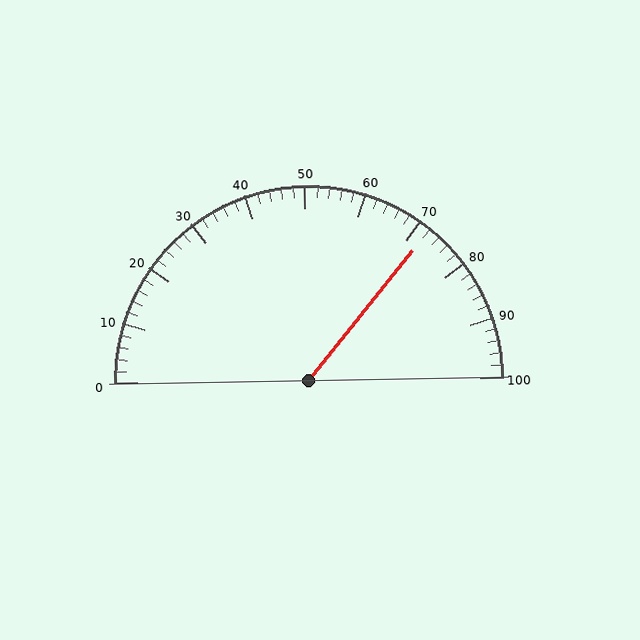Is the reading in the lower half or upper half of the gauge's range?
The reading is in the upper half of the range (0 to 100).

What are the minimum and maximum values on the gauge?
The gauge ranges from 0 to 100.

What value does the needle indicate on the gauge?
The needle indicates approximately 72.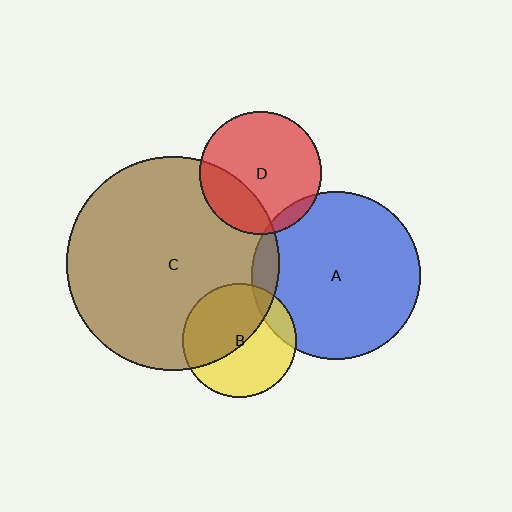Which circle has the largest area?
Circle C (brown).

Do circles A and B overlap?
Yes.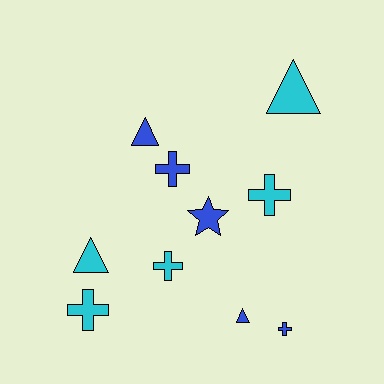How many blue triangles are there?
There are 2 blue triangles.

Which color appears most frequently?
Blue, with 5 objects.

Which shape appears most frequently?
Cross, with 5 objects.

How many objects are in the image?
There are 10 objects.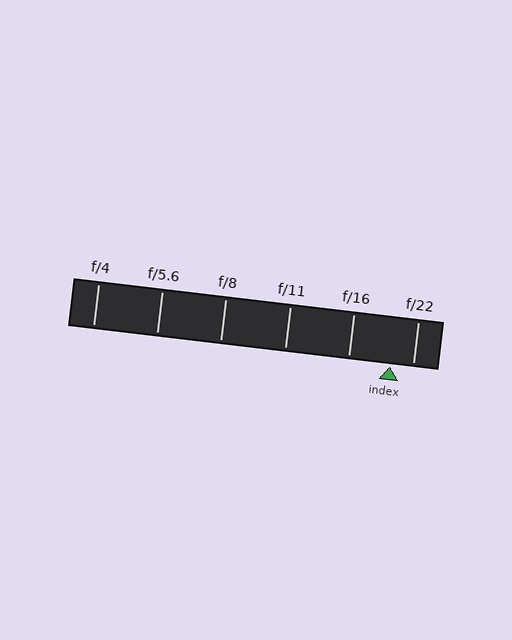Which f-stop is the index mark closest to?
The index mark is closest to f/22.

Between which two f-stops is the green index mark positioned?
The index mark is between f/16 and f/22.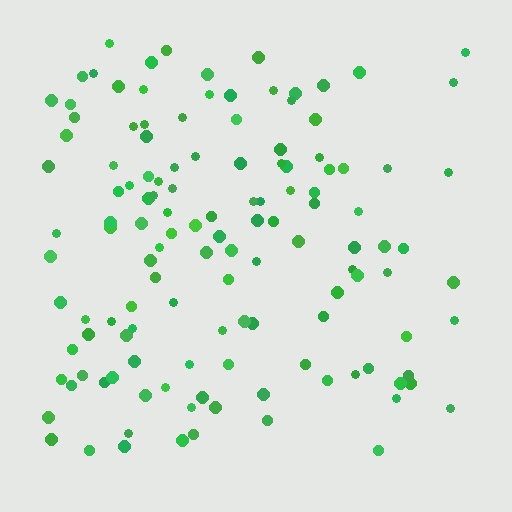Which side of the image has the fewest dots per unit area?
The right.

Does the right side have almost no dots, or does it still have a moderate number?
Still a moderate number, just noticeably fewer than the left.